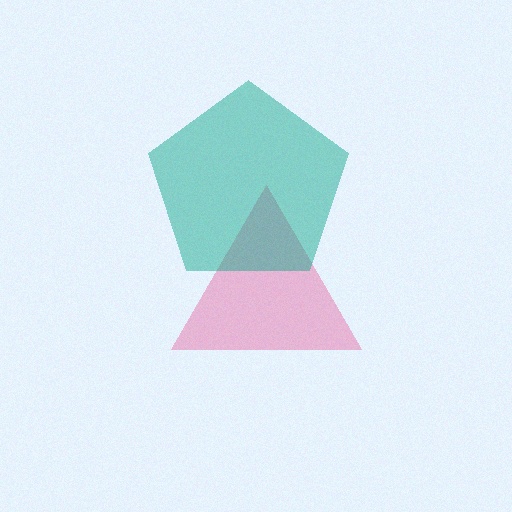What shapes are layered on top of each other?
The layered shapes are: a pink triangle, a teal pentagon.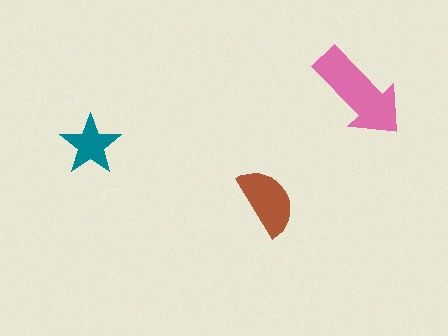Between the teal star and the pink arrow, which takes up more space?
The pink arrow.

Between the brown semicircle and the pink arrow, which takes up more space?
The pink arrow.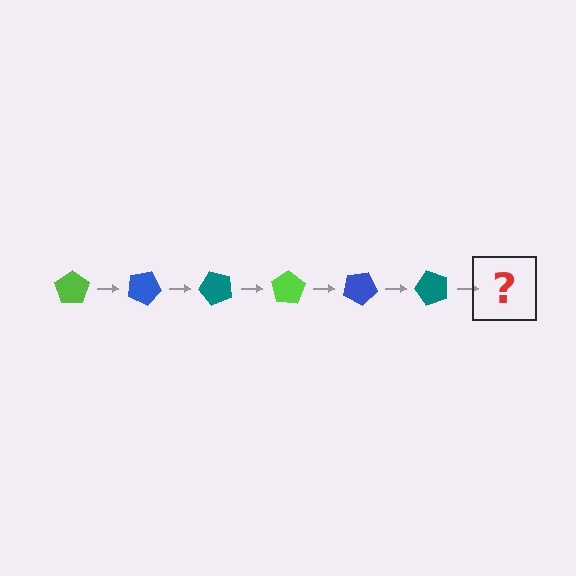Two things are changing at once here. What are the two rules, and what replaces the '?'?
The two rules are that it rotates 25 degrees each step and the color cycles through lime, blue, and teal. The '?' should be a lime pentagon, rotated 150 degrees from the start.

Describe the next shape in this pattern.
It should be a lime pentagon, rotated 150 degrees from the start.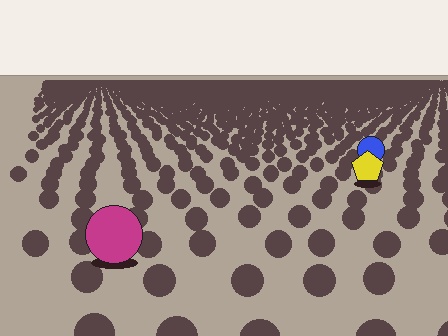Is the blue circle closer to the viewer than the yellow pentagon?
No. The yellow pentagon is closer — you can tell from the texture gradient: the ground texture is coarser near it.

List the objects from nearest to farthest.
From nearest to farthest: the magenta circle, the yellow pentagon, the blue circle.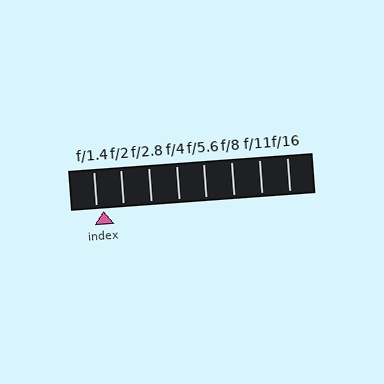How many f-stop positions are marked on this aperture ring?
There are 8 f-stop positions marked.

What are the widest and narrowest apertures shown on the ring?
The widest aperture shown is f/1.4 and the narrowest is f/16.